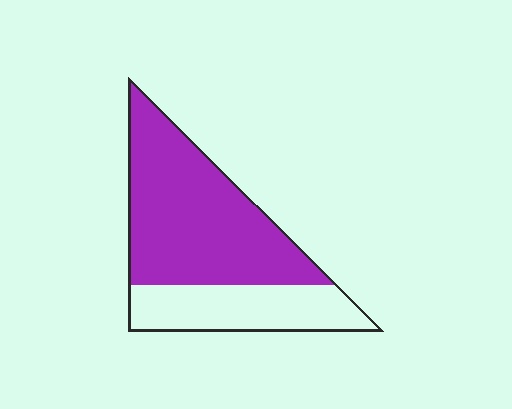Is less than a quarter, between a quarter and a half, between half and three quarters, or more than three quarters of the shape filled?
Between half and three quarters.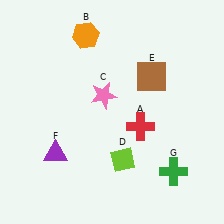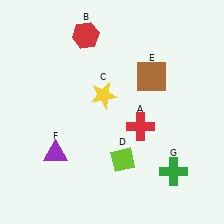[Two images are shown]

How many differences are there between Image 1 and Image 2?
There are 2 differences between the two images.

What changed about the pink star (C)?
In Image 1, C is pink. In Image 2, it changed to yellow.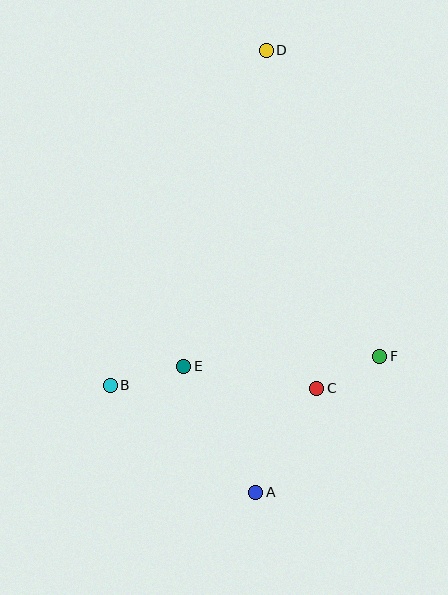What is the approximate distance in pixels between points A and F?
The distance between A and F is approximately 184 pixels.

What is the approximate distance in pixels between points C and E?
The distance between C and E is approximately 135 pixels.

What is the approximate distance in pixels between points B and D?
The distance between B and D is approximately 370 pixels.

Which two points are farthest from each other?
Points A and D are farthest from each other.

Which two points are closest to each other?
Points C and F are closest to each other.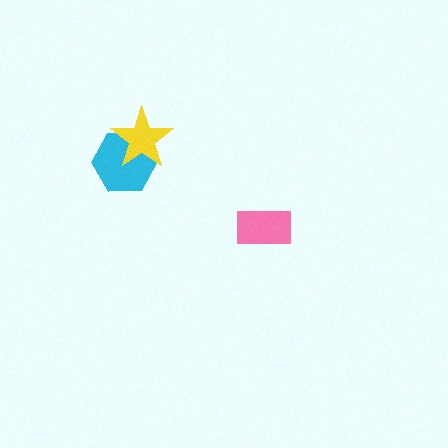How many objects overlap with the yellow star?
1 object overlaps with the yellow star.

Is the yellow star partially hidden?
No, no other shape covers it.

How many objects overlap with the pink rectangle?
0 objects overlap with the pink rectangle.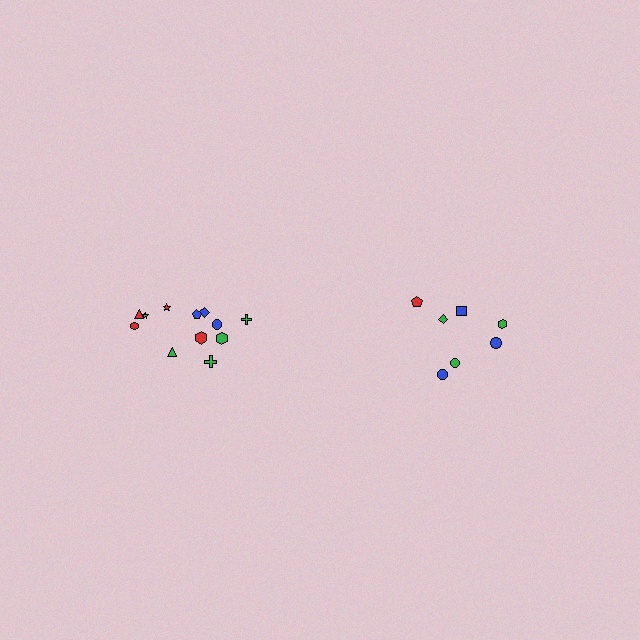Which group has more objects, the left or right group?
The left group.